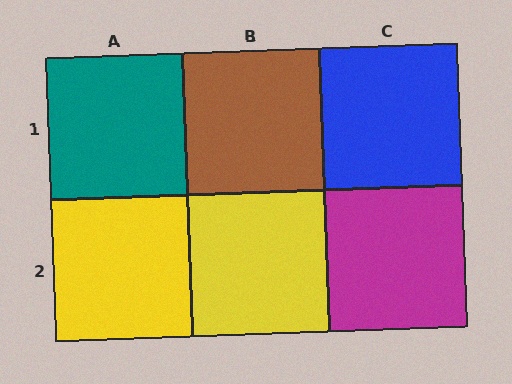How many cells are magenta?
1 cell is magenta.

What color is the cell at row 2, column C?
Magenta.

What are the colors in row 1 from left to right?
Teal, brown, blue.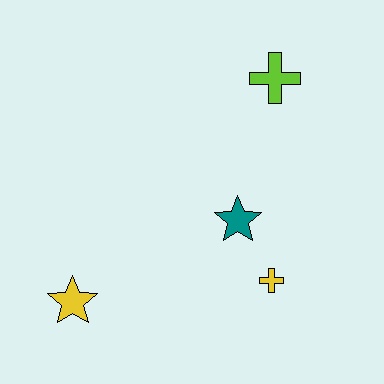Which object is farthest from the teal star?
The yellow star is farthest from the teal star.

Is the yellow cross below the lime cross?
Yes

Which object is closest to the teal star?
The yellow cross is closest to the teal star.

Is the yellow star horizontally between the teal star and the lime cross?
No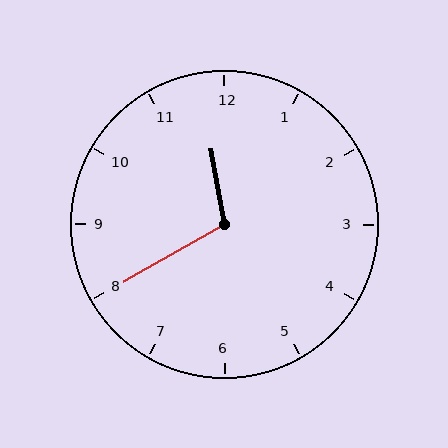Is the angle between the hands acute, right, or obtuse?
It is obtuse.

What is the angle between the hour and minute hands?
Approximately 110 degrees.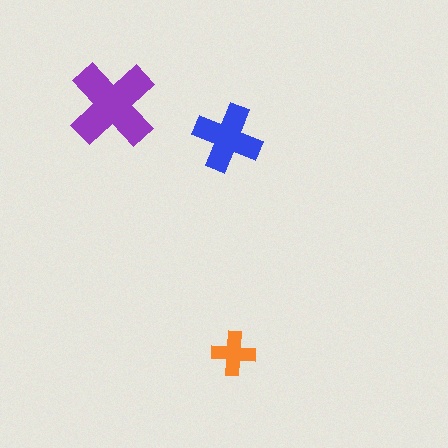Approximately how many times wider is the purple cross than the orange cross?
About 2 times wider.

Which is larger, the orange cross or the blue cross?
The blue one.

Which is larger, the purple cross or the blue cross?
The purple one.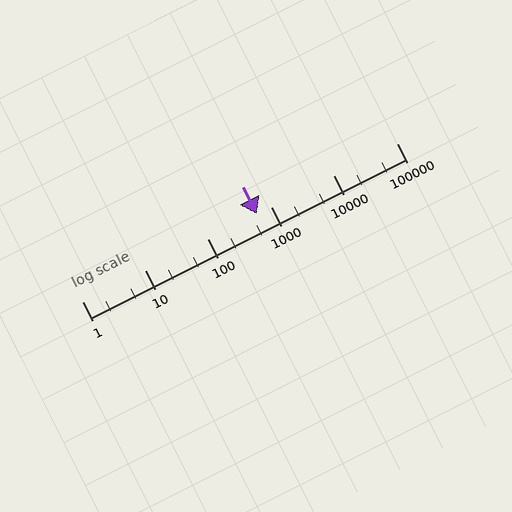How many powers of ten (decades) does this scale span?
The scale spans 5 decades, from 1 to 100000.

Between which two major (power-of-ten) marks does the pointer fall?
The pointer is between 100 and 1000.